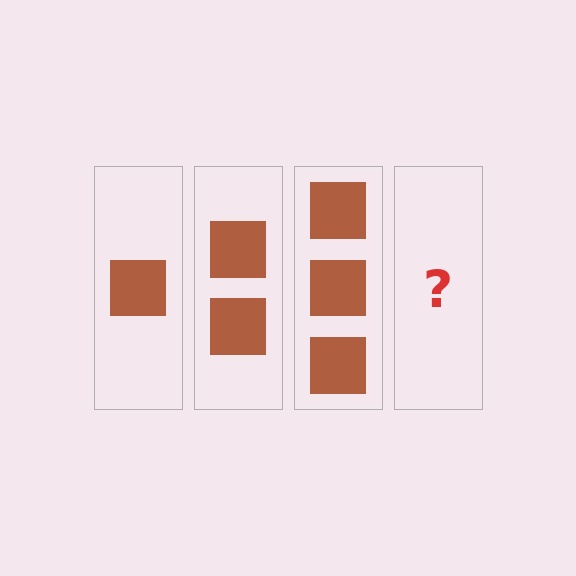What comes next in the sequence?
The next element should be 4 squares.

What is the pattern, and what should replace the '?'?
The pattern is that each step adds one more square. The '?' should be 4 squares.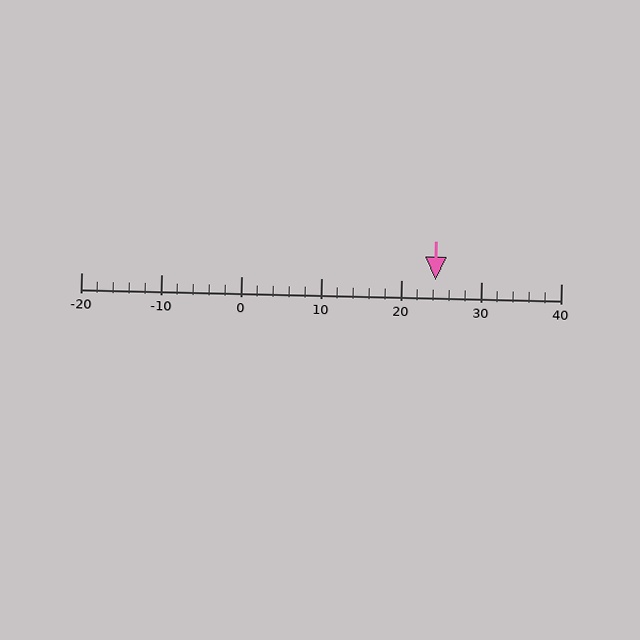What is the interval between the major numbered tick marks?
The major tick marks are spaced 10 units apart.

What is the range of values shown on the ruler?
The ruler shows values from -20 to 40.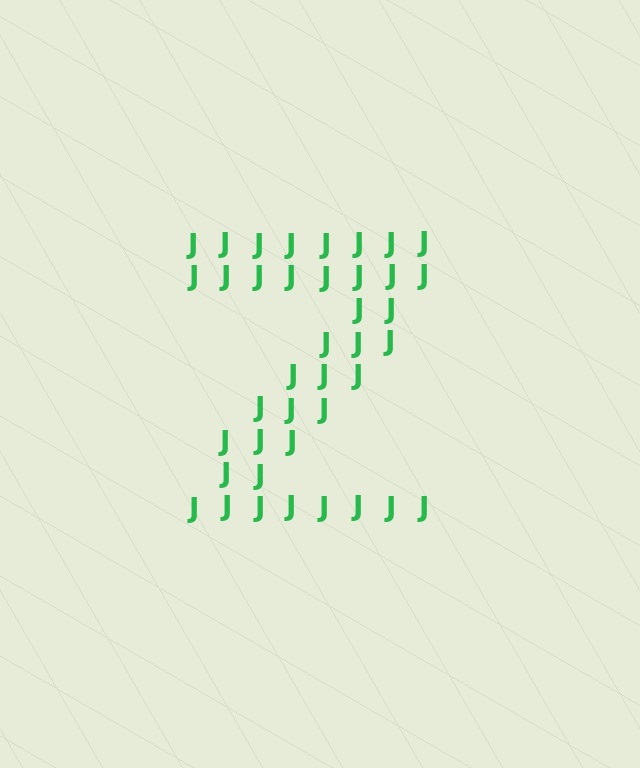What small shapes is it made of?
It is made of small letter J's.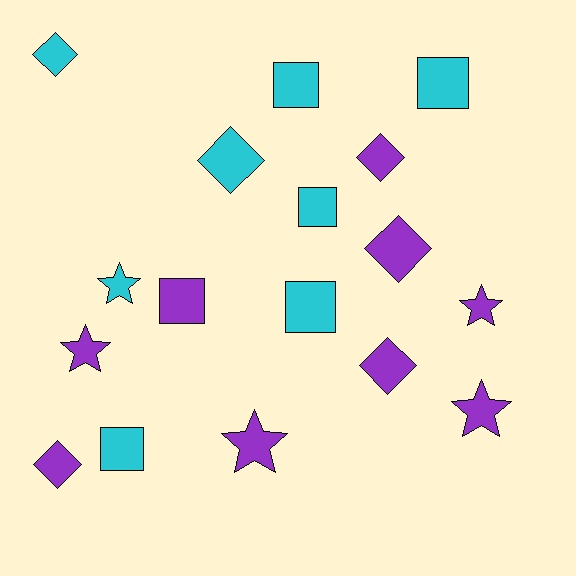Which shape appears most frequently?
Square, with 6 objects.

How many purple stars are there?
There are 4 purple stars.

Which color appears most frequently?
Purple, with 9 objects.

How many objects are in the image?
There are 17 objects.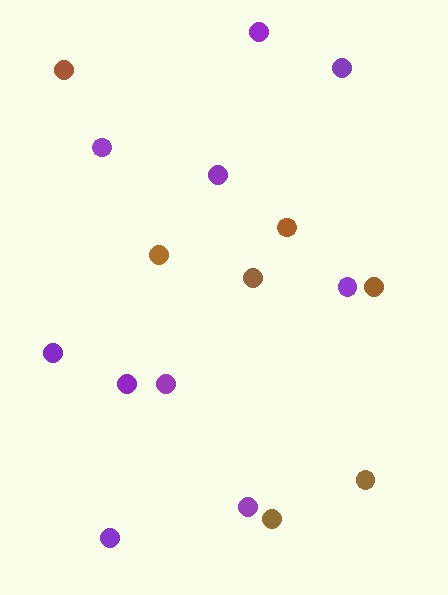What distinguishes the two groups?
There are 2 groups: one group of brown circles (7) and one group of purple circles (10).